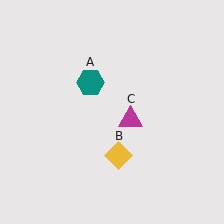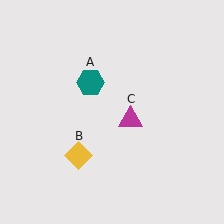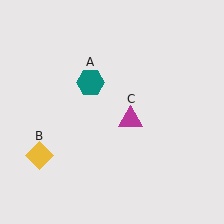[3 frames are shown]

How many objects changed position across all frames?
1 object changed position: yellow diamond (object B).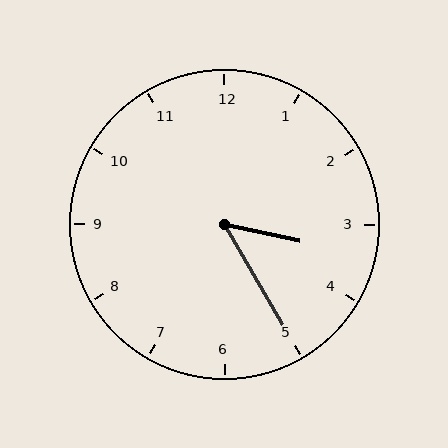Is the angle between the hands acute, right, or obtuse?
It is acute.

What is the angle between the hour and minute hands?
Approximately 48 degrees.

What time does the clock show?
3:25.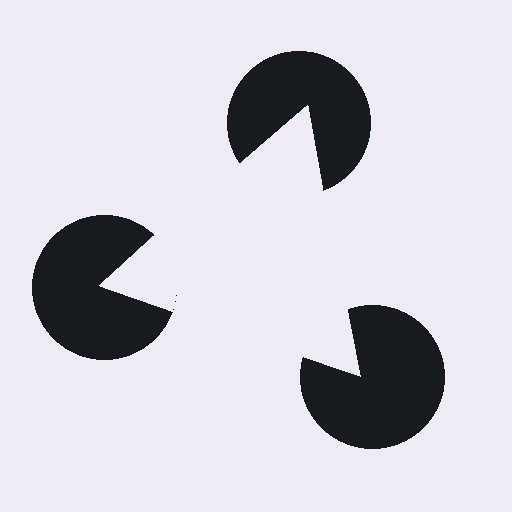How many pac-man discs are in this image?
There are 3 — one at each vertex of the illusory triangle.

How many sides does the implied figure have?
3 sides.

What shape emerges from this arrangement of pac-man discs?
An illusory triangle — its edges are inferred from the aligned wedge cuts in the pac-man discs, not physically drawn.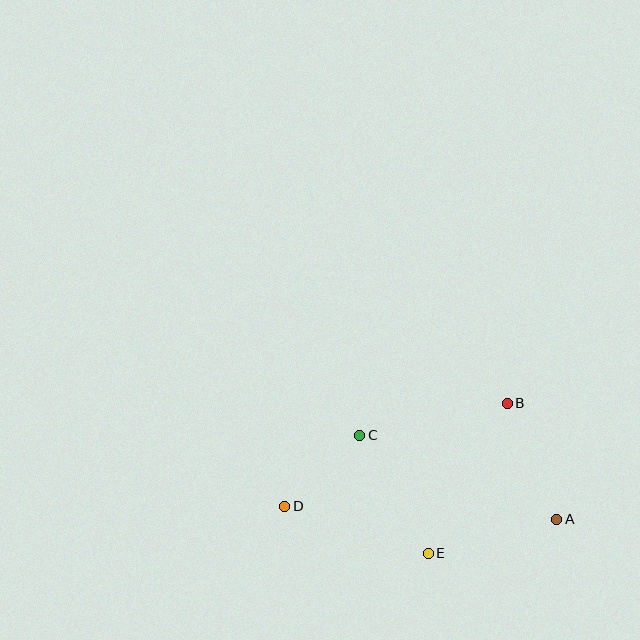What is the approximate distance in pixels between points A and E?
The distance between A and E is approximately 133 pixels.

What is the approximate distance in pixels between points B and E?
The distance between B and E is approximately 169 pixels.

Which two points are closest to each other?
Points C and D are closest to each other.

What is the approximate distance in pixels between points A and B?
The distance between A and B is approximately 126 pixels.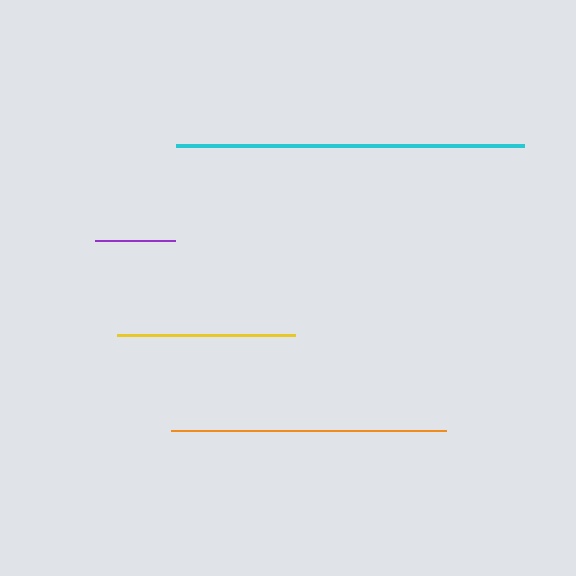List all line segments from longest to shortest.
From longest to shortest: cyan, orange, yellow, purple.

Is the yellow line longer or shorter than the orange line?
The orange line is longer than the yellow line.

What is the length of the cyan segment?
The cyan segment is approximately 348 pixels long.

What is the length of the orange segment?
The orange segment is approximately 275 pixels long.